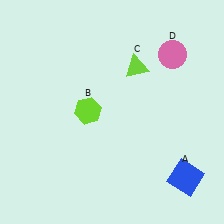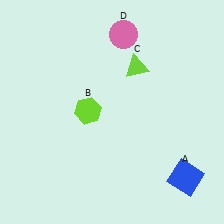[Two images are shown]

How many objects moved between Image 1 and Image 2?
1 object moved between the two images.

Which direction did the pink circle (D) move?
The pink circle (D) moved left.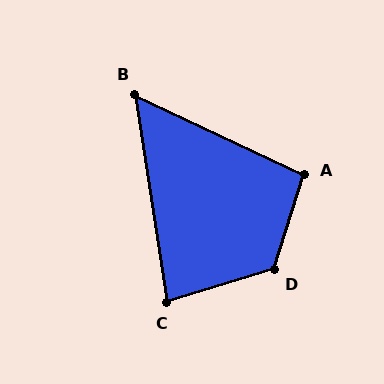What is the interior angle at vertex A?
Approximately 98 degrees (obtuse).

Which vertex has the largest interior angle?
D, at approximately 124 degrees.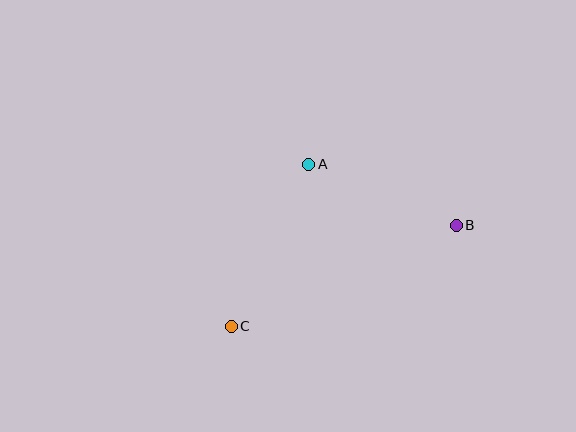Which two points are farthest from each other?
Points B and C are farthest from each other.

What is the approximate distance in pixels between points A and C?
The distance between A and C is approximately 179 pixels.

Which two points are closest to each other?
Points A and B are closest to each other.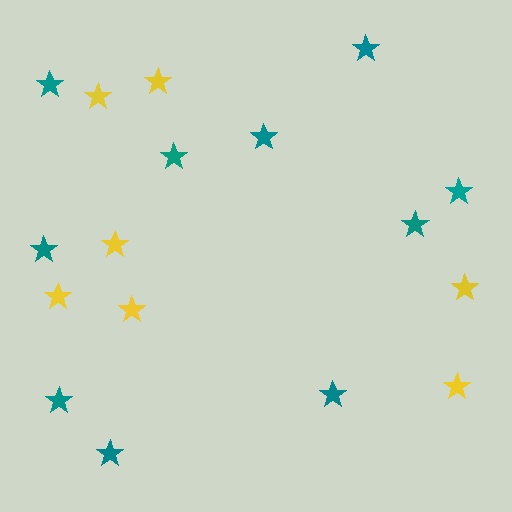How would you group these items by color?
There are 2 groups: one group of yellow stars (7) and one group of teal stars (10).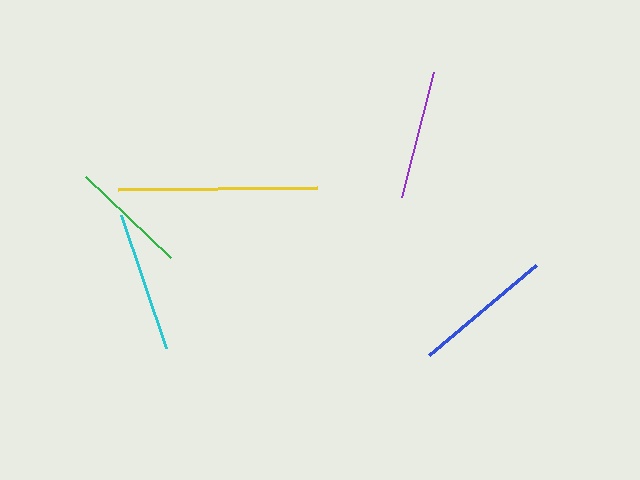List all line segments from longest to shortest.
From longest to shortest: yellow, cyan, blue, purple, green.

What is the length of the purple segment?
The purple segment is approximately 129 pixels long.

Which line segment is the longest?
The yellow line is the longest at approximately 200 pixels.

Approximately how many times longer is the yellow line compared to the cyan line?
The yellow line is approximately 1.4 times the length of the cyan line.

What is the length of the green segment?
The green segment is approximately 118 pixels long.